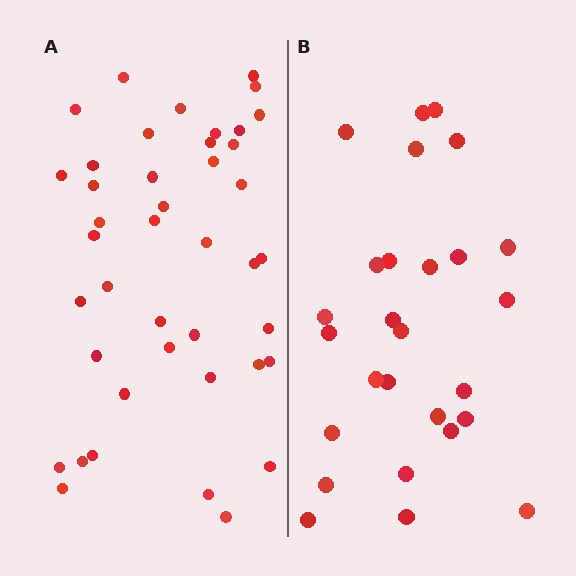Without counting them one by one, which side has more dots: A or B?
Region A (the left region) has more dots.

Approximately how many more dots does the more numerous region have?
Region A has approximately 15 more dots than region B.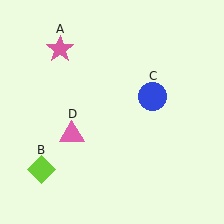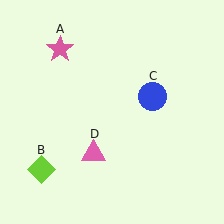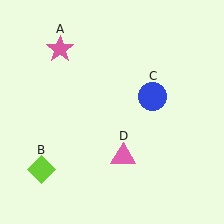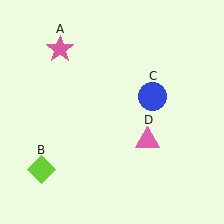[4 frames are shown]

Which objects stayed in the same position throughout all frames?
Pink star (object A) and lime diamond (object B) and blue circle (object C) remained stationary.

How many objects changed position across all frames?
1 object changed position: pink triangle (object D).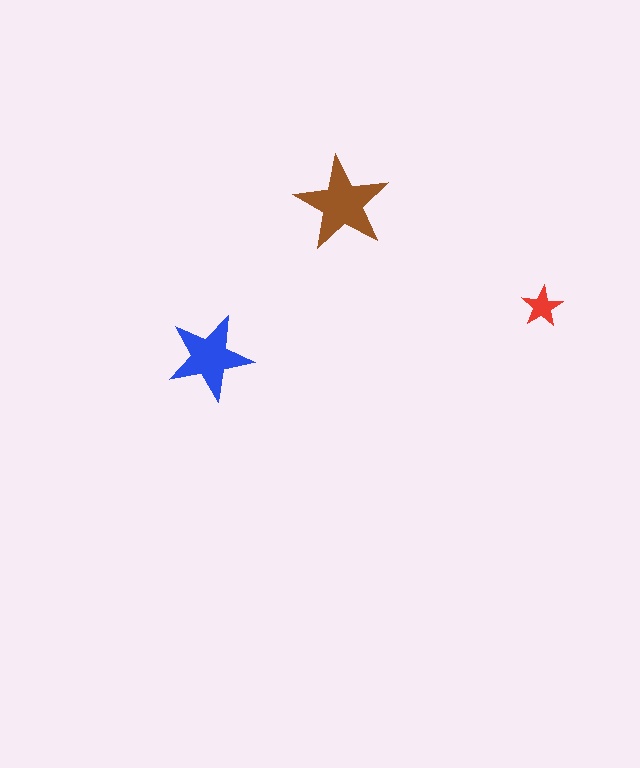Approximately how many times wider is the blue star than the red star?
About 2 times wider.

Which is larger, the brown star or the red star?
The brown one.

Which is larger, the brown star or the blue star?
The brown one.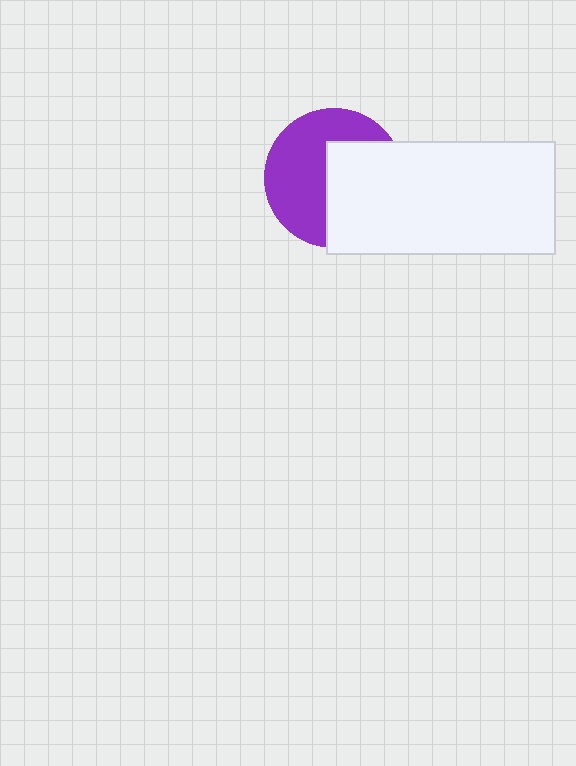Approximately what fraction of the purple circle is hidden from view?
Roughly 47% of the purple circle is hidden behind the white rectangle.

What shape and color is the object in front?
The object in front is a white rectangle.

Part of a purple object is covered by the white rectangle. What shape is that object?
It is a circle.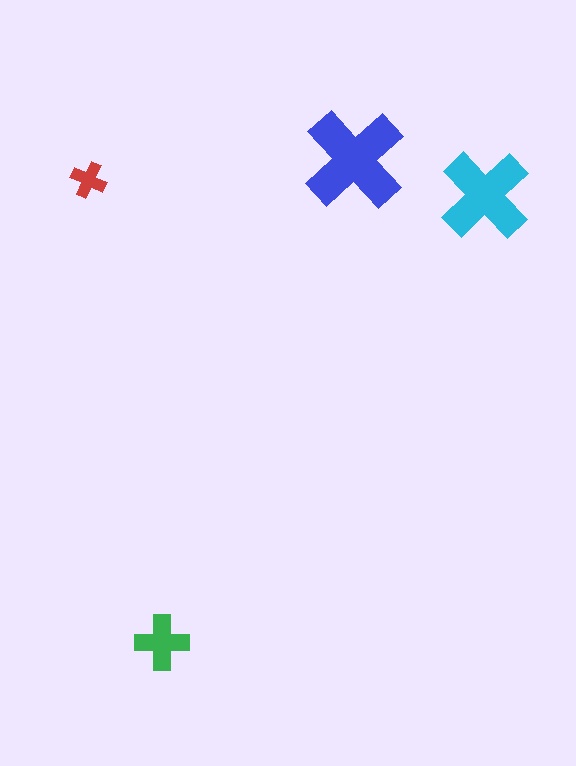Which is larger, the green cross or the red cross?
The green one.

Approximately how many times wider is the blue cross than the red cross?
About 3 times wider.